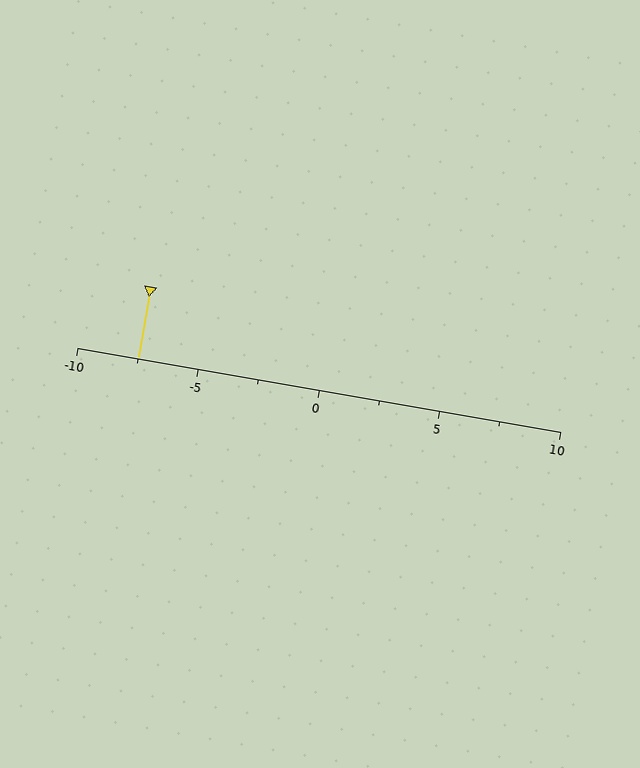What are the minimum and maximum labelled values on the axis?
The axis runs from -10 to 10.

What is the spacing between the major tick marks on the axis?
The major ticks are spaced 5 apart.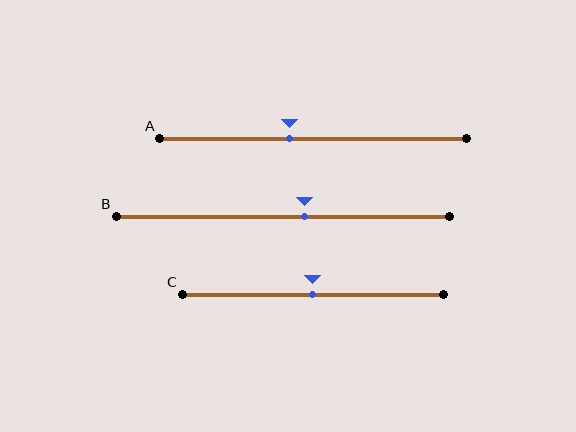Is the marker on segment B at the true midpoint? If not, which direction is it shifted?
No, the marker on segment B is shifted to the right by about 6% of the segment length.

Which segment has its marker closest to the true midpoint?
Segment C has its marker closest to the true midpoint.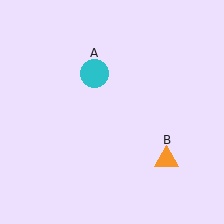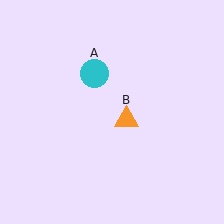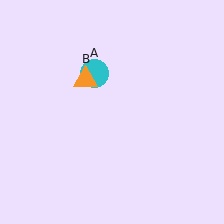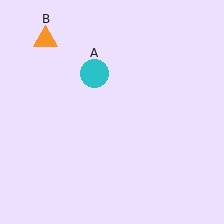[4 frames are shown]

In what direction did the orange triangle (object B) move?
The orange triangle (object B) moved up and to the left.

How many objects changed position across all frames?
1 object changed position: orange triangle (object B).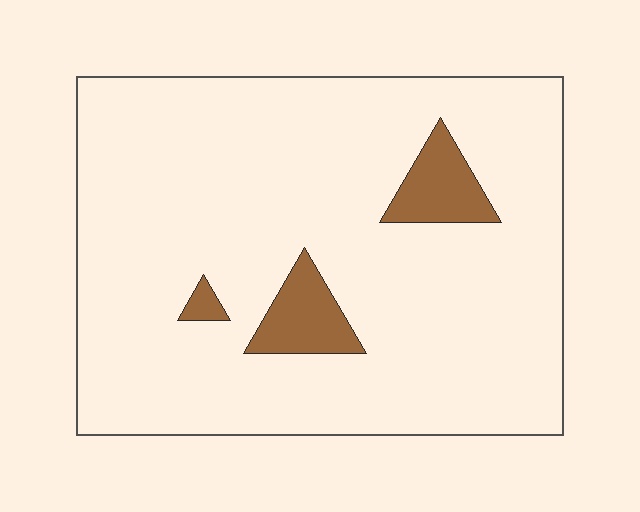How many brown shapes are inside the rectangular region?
3.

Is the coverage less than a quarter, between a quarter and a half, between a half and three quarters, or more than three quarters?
Less than a quarter.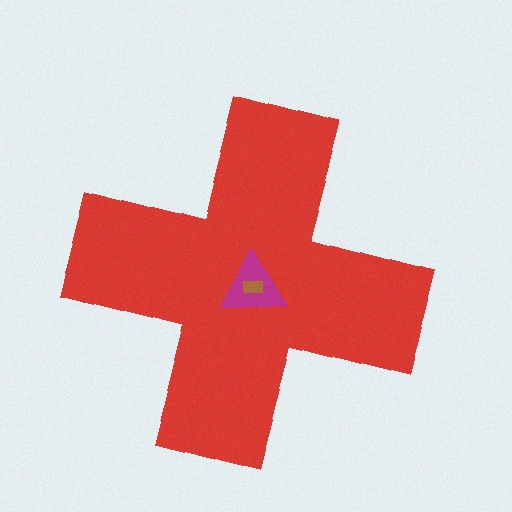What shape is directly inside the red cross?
The magenta triangle.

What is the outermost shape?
The red cross.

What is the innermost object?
The brown rectangle.